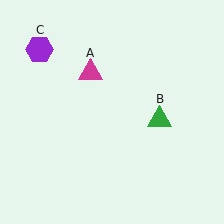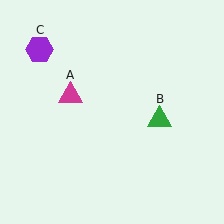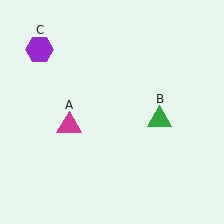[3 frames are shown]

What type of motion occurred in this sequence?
The magenta triangle (object A) rotated counterclockwise around the center of the scene.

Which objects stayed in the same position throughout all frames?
Green triangle (object B) and purple hexagon (object C) remained stationary.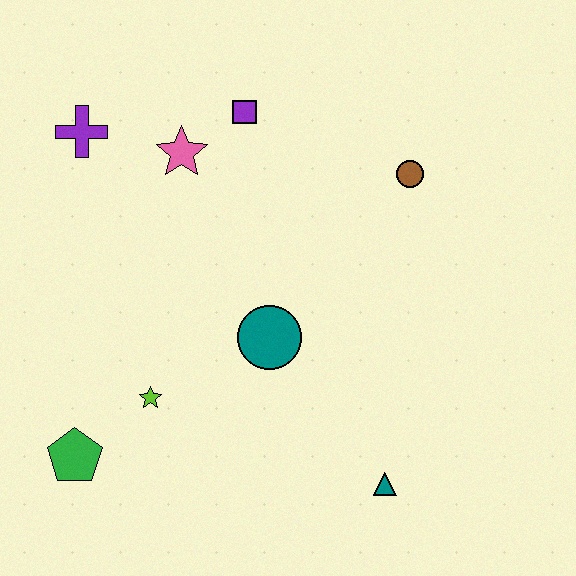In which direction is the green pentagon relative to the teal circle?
The green pentagon is to the left of the teal circle.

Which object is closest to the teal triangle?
The teal circle is closest to the teal triangle.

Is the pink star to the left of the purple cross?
No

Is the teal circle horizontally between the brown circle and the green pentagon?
Yes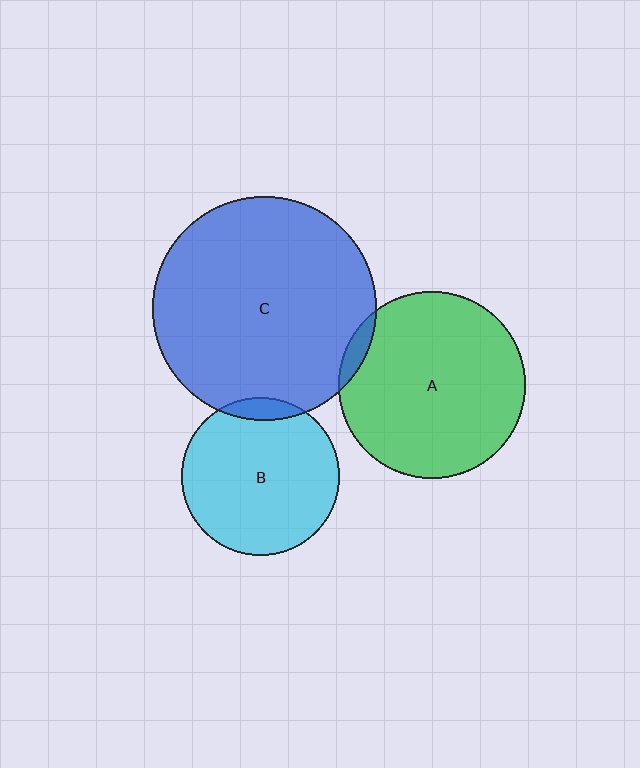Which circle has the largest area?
Circle C (blue).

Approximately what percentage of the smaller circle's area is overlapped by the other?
Approximately 5%.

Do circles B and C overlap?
Yes.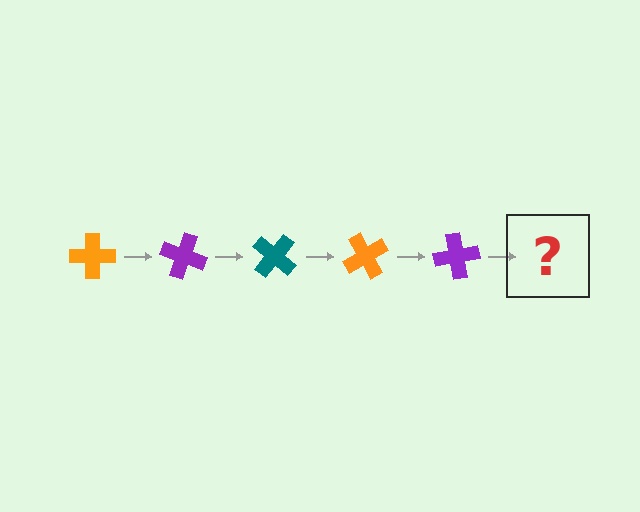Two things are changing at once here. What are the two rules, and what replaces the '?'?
The two rules are that it rotates 20 degrees each step and the color cycles through orange, purple, and teal. The '?' should be a teal cross, rotated 100 degrees from the start.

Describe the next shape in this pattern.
It should be a teal cross, rotated 100 degrees from the start.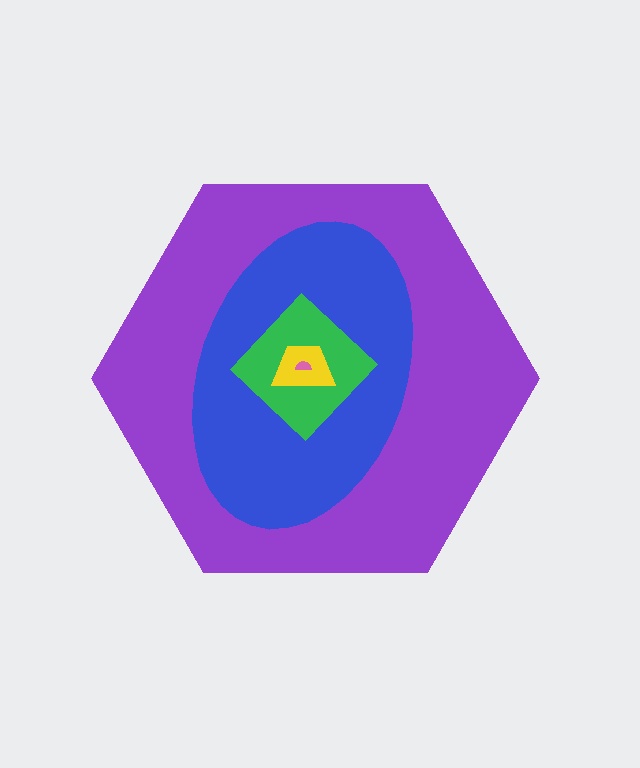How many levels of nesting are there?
5.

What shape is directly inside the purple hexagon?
The blue ellipse.